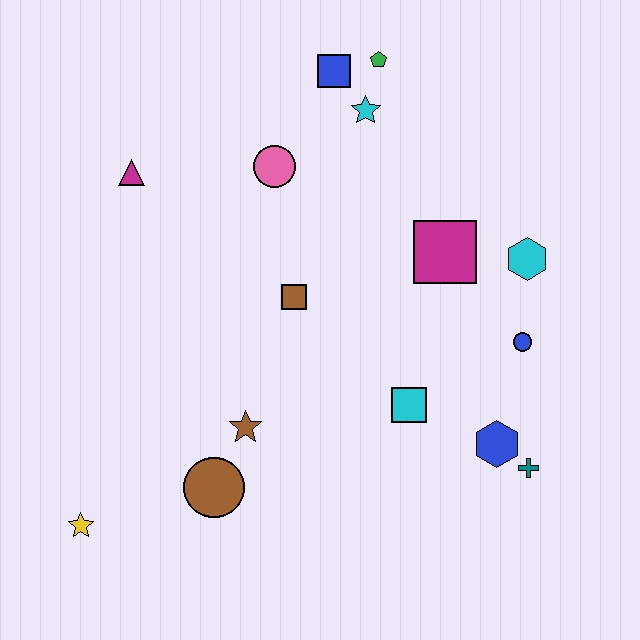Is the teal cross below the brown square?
Yes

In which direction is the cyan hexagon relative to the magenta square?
The cyan hexagon is to the right of the magenta square.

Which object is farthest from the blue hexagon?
The magenta triangle is farthest from the blue hexagon.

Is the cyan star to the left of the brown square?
No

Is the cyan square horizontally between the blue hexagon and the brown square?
Yes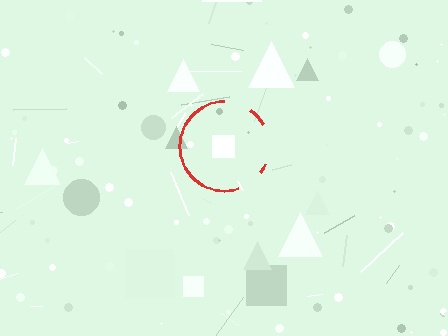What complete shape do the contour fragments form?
The contour fragments form a circle.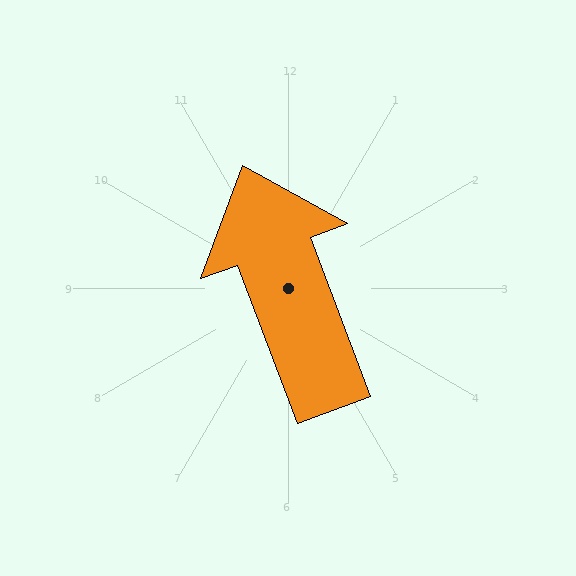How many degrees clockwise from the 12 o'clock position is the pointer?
Approximately 339 degrees.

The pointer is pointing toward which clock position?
Roughly 11 o'clock.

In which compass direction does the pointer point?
North.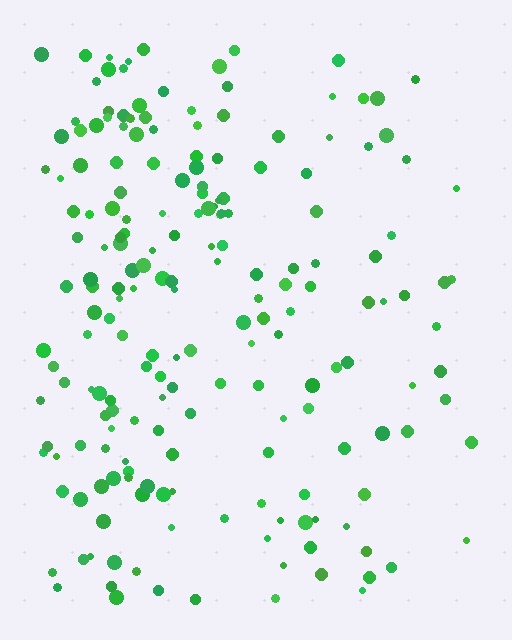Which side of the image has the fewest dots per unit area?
The right.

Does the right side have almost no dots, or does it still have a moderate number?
Still a moderate number, just noticeably fewer than the left.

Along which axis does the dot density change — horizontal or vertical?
Horizontal.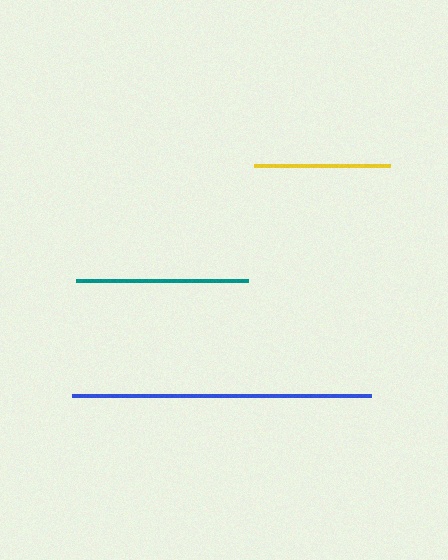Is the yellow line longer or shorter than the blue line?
The blue line is longer than the yellow line.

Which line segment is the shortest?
The yellow line is the shortest at approximately 135 pixels.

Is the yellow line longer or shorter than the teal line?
The teal line is longer than the yellow line.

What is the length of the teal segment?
The teal segment is approximately 171 pixels long.